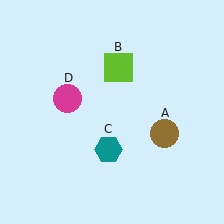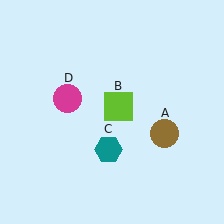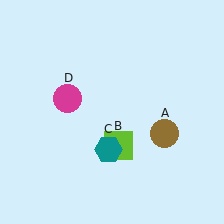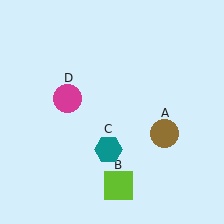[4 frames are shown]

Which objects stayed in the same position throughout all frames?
Brown circle (object A) and teal hexagon (object C) and magenta circle (object D) remained stationary.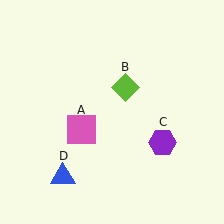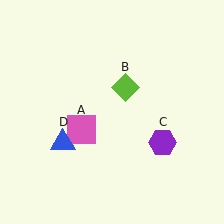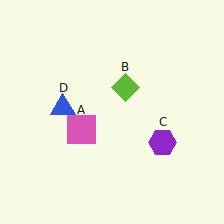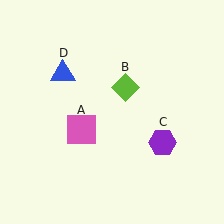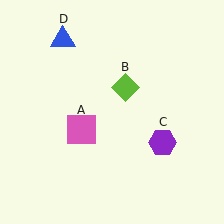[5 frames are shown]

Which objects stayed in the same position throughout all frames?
Pink square (object A) and lime diamond (object B) and purple hexagon (object C) remained stationary.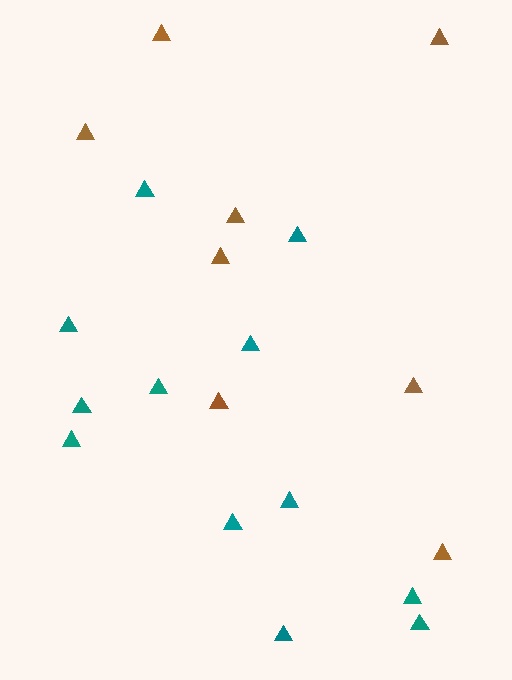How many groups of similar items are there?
There are 2 groups: one group of brown triangles (8) and one group of teal triangles (12).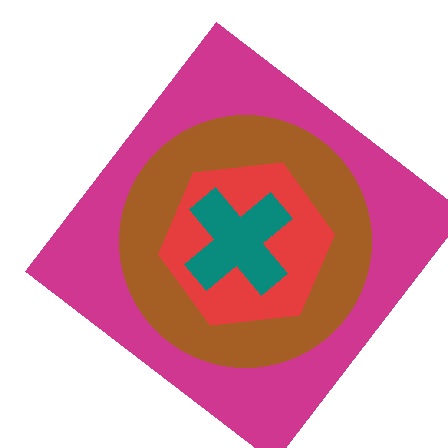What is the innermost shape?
The teal cross.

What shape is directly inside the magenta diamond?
The brown circle.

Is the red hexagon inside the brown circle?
Yes.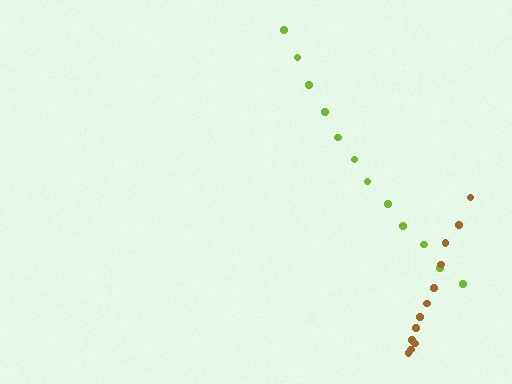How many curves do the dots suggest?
There are 2 distinct paths.